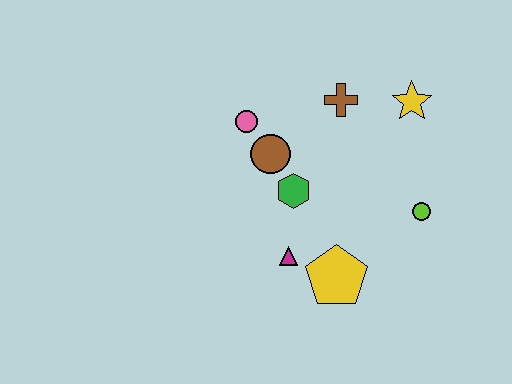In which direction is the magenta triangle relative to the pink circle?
The magenta triangle is below the pink circle.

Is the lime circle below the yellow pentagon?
No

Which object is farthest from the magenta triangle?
The yellow star is farthest from the magenta triangle.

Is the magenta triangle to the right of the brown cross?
No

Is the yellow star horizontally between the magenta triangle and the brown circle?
No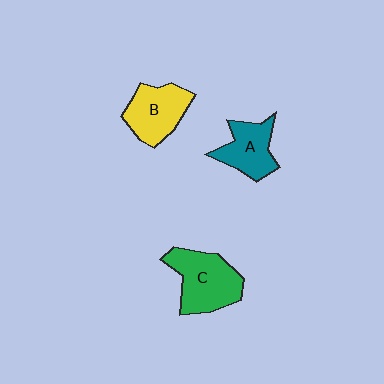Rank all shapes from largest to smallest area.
From largest to smallest: C (green), B (yellow), A (teal).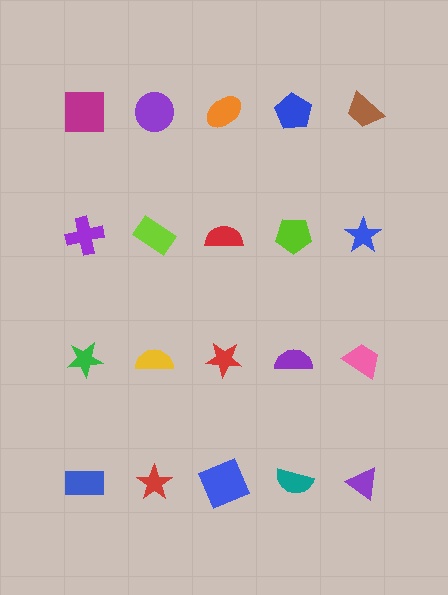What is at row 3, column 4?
A purple semicircle.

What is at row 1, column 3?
An orange ellipse.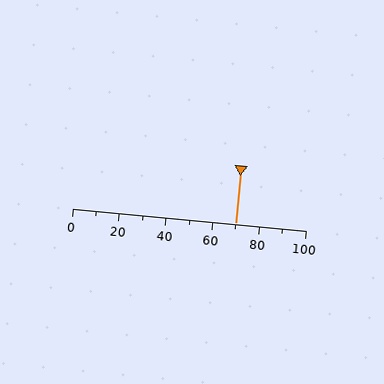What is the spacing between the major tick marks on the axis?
The major ticks are spaced 20 apart.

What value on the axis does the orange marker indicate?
The marker indicates approximately 70.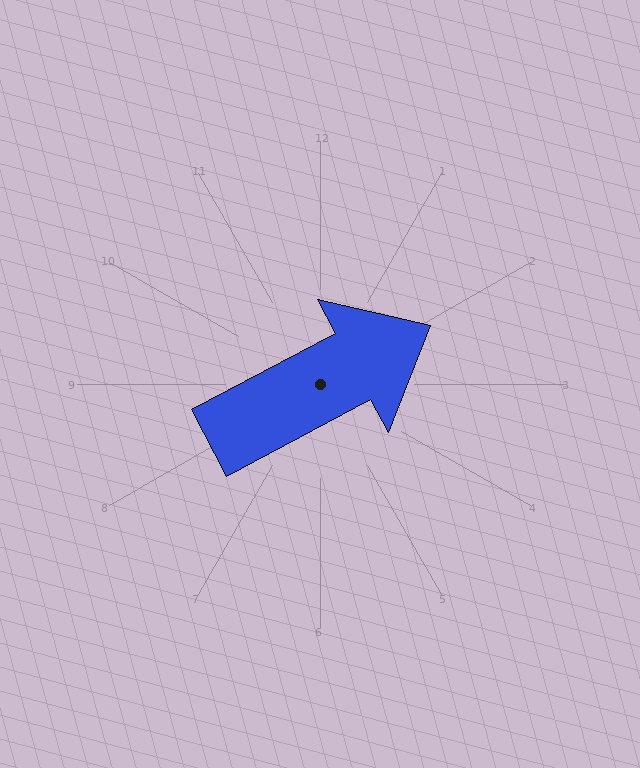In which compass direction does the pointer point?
Northeast.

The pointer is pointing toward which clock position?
Roughly 2 o'clock.